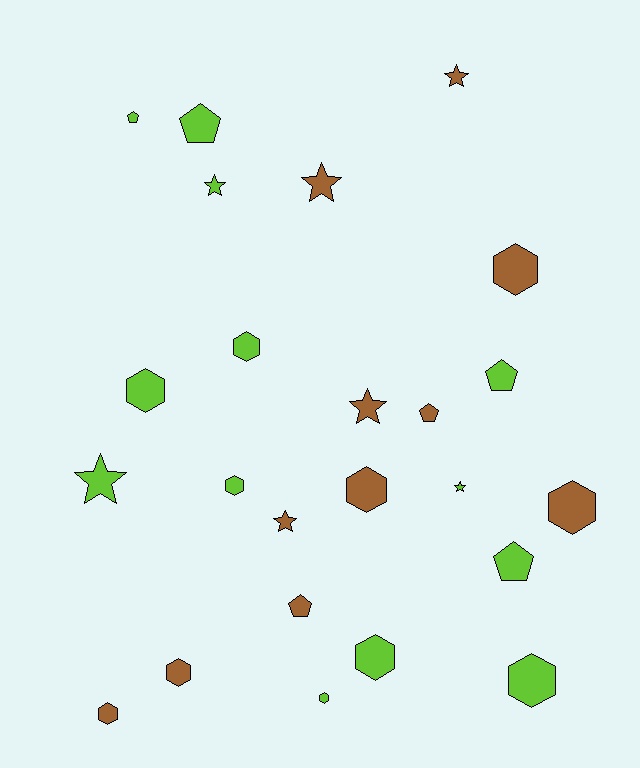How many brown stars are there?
There are 4 brown stars.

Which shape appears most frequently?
Hexagon, with 11 objects.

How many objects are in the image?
There are 24 objects.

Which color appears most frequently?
Lime, with 13 objects.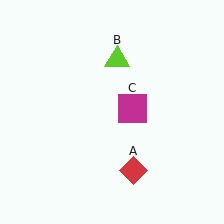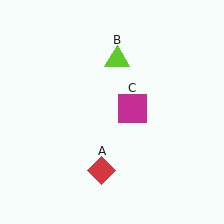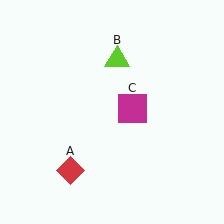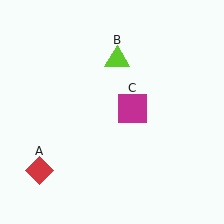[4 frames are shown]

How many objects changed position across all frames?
1 object changed position: red diamond (object A).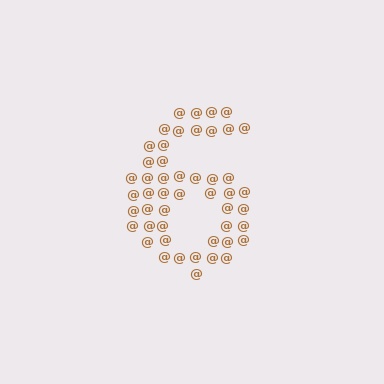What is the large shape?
The large shape is the digit 6.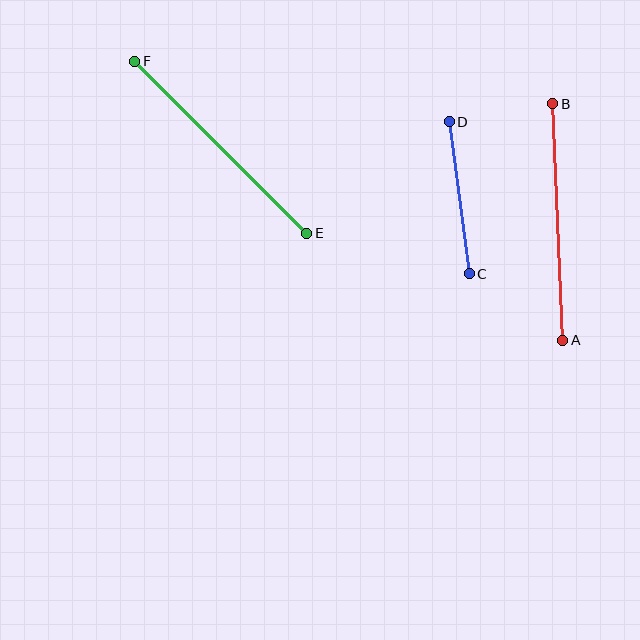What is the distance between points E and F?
The distance is approximately 243 pixels.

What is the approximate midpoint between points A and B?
The midpoint is at approximately (558, 222) pixels.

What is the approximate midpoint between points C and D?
The midpoint is at approximately (459, 198) pixels.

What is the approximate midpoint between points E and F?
The midpoint is at approximately (221, 147) pixels.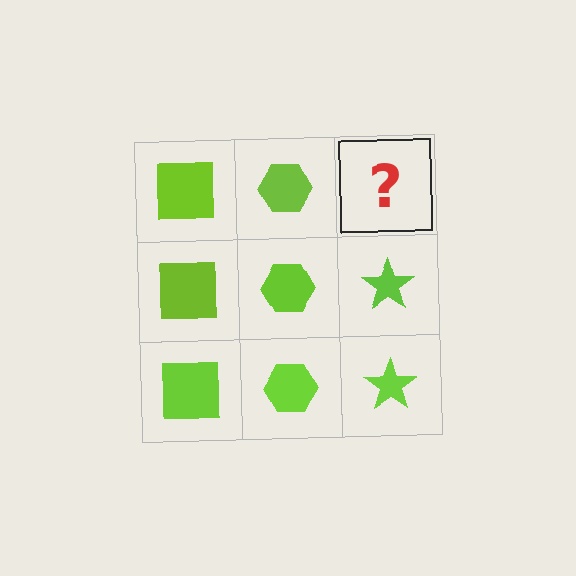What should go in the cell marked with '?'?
The missing cell should contain a lime star.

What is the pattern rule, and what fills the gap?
The rule is that each column has a consistent shape. The gap should be filled with a lime star.